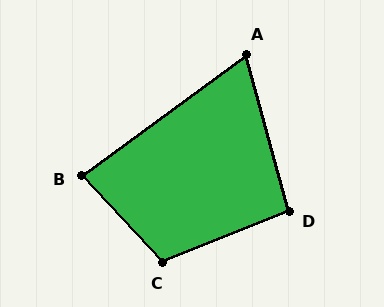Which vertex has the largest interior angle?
C, at approximately 111 degrees.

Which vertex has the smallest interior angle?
A, at approximately 69 degrees.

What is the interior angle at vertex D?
Approximately 97 degrees (obtuse).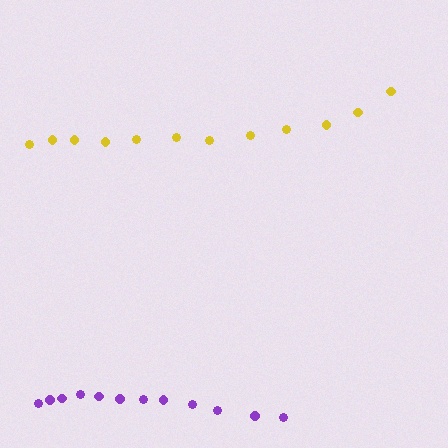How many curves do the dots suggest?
There are 2 distinct paths.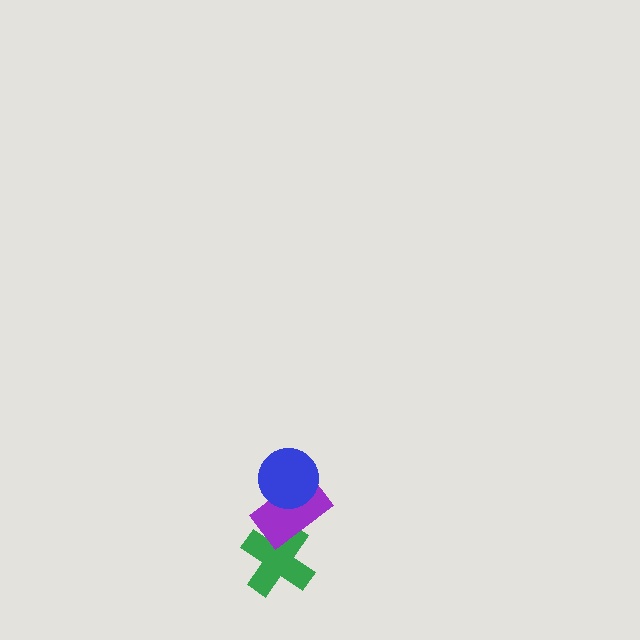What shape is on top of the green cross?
The purple rectangle is on top of the green cross.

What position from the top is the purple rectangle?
The purple rectangle is 2nd from the top.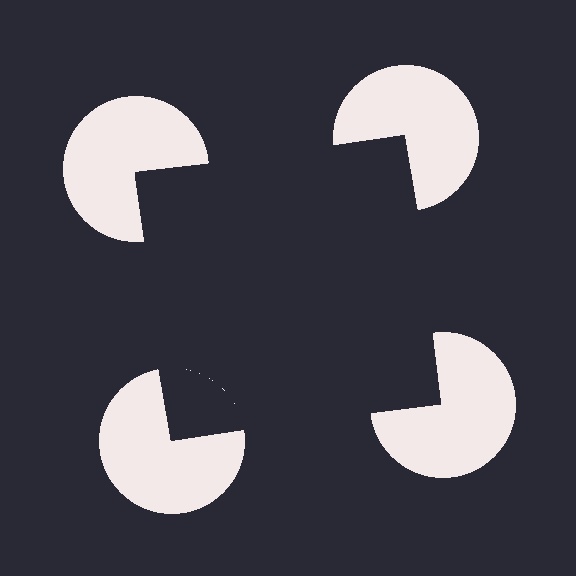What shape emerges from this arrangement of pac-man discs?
An illusory square — its edges are inferred from the aligned wedge cuts in the pac-man discs, not physically drawn.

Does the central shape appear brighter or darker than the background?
It typically appears slightly darker than the background, even though no actual brightness change is drawn.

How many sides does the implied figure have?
4 sides.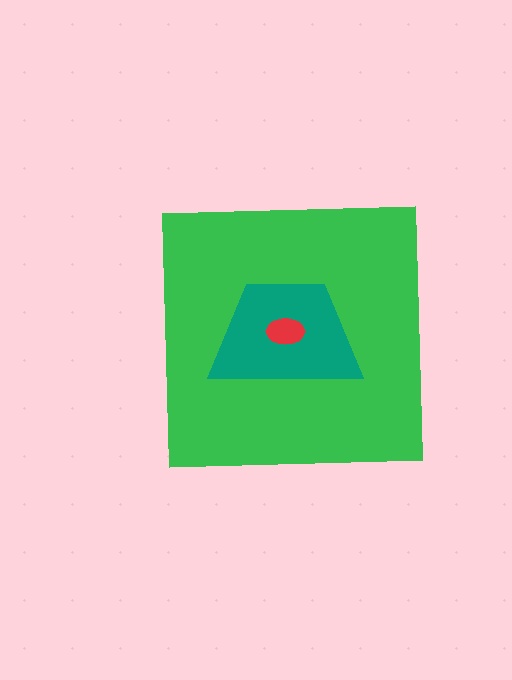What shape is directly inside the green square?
The teal trapezoid.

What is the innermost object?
The red ellipse.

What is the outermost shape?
The green square.